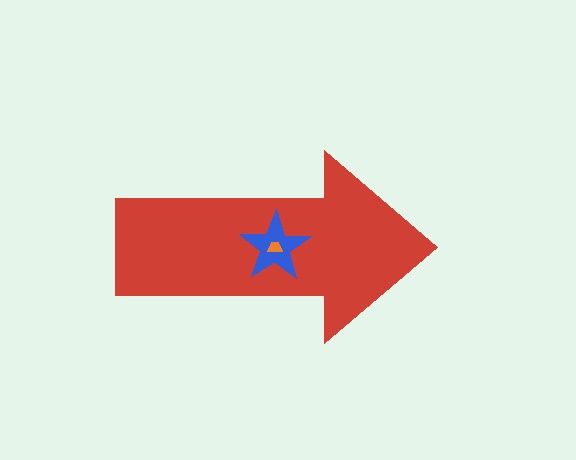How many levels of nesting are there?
3.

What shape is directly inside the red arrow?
The blue star.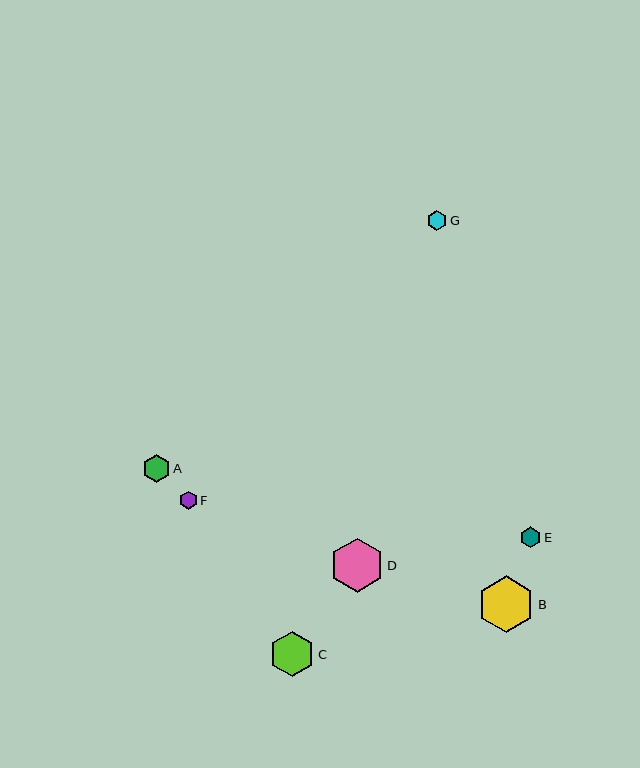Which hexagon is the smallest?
Hexagon F is the smallest with a size of approximately 18 pixels.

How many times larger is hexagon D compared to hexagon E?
Hexagon D is approximately 2.6 times the size of hexagon E.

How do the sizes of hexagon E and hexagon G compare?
Hexagon E and hexagon G are approximately the same size.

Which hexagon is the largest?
Hexagon B is the largest with a size of approximately 57 pixels.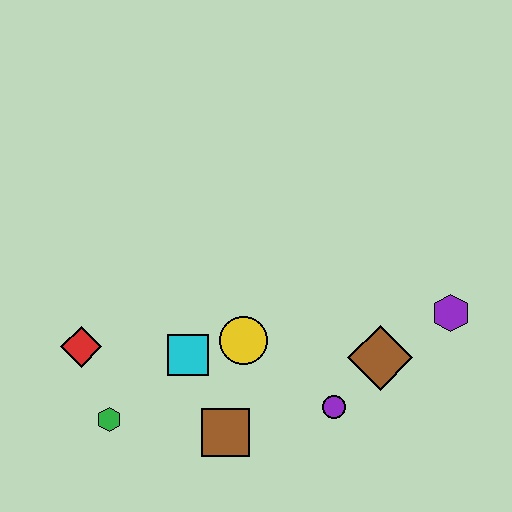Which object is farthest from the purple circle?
The red diamond is farthest from the purple circle.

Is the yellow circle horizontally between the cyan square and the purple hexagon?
Yes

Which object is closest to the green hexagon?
The red diamond is closest to the green hexagon.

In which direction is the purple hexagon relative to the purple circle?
The purple hexagon is to the right of the purple circle.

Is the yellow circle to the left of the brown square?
No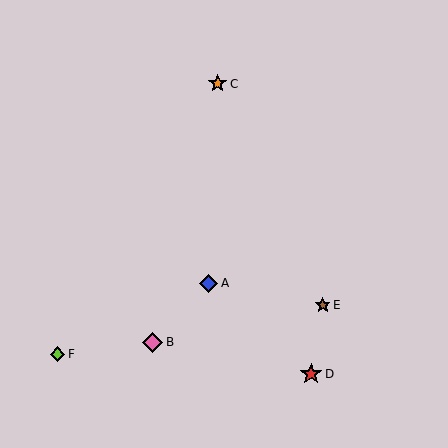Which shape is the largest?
The red star (labeled D) is the largest.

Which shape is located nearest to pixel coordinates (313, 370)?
The red star (labeled D) at (311, 374) is nearest to that location.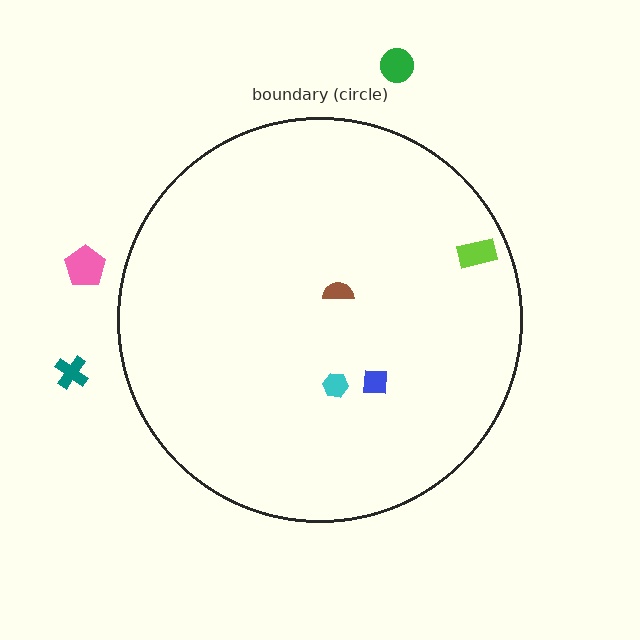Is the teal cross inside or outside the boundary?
Outside.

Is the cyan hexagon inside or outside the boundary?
Inside.